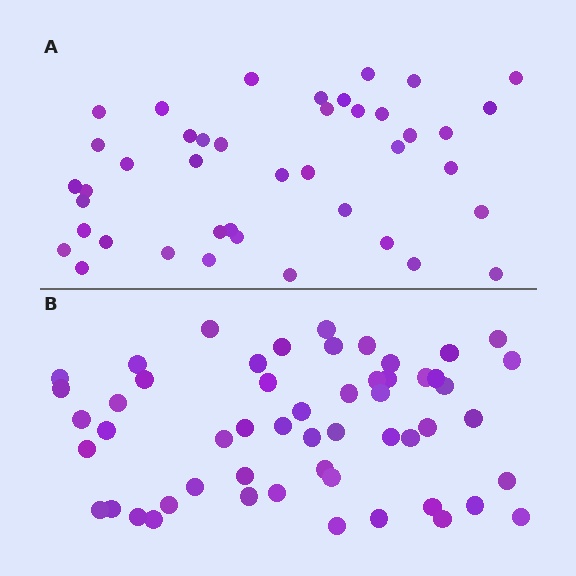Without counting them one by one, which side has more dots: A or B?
Region B (the bottom region) has more dots.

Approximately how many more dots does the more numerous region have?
Region B has roughly 12 or so more dots than region A.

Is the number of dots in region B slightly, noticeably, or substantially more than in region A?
Region B has noticeably more, but not dramatically so. The ratio is roughly 1.3 to 1.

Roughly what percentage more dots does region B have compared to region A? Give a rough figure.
About 30% more.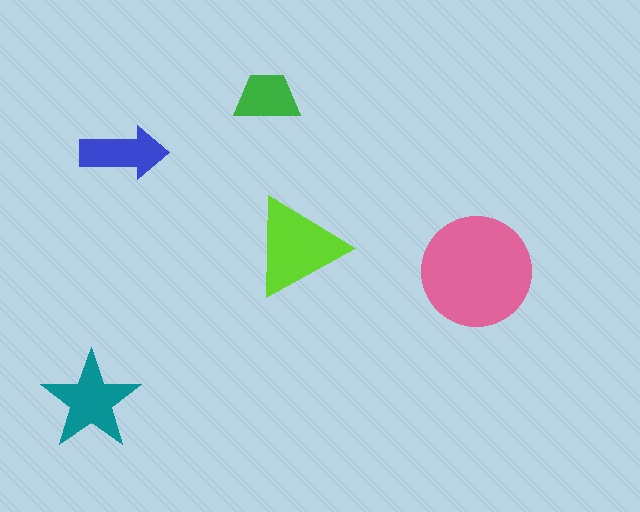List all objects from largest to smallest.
The pink circle, the lime triangle, the teal star, the blue arrow, the green trapezoid.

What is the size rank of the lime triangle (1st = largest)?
2nd.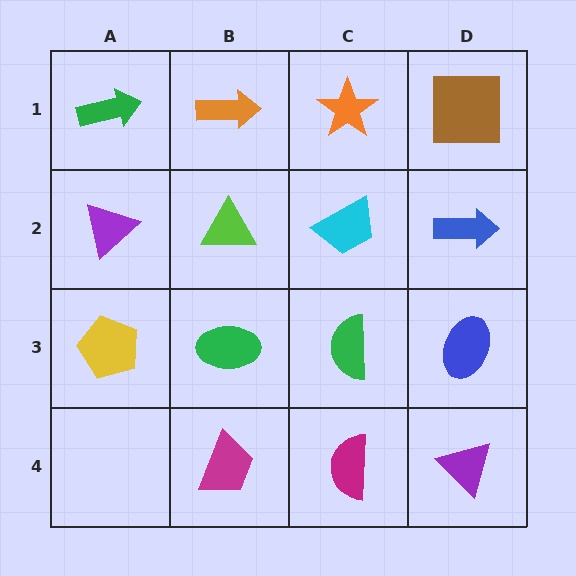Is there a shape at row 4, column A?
No, that cell is empty.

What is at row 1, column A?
A green arrow.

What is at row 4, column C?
A magenta semicircle.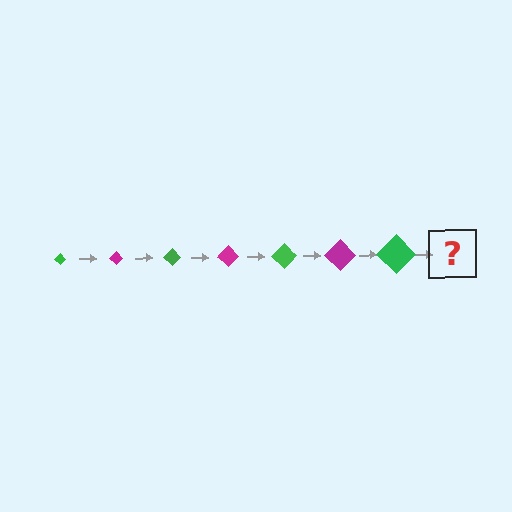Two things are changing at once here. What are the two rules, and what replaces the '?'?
The two rules are that the diamond grows larger each step and the color cycles through green and magenta. The '?' should be a magenta diamond, larger than the previous one.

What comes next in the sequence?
The next element should be a magenta diamond, larger than the previous one.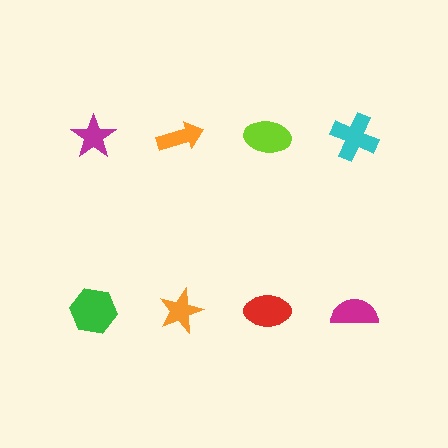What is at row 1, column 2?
An orange arrow.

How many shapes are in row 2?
4 shapes.